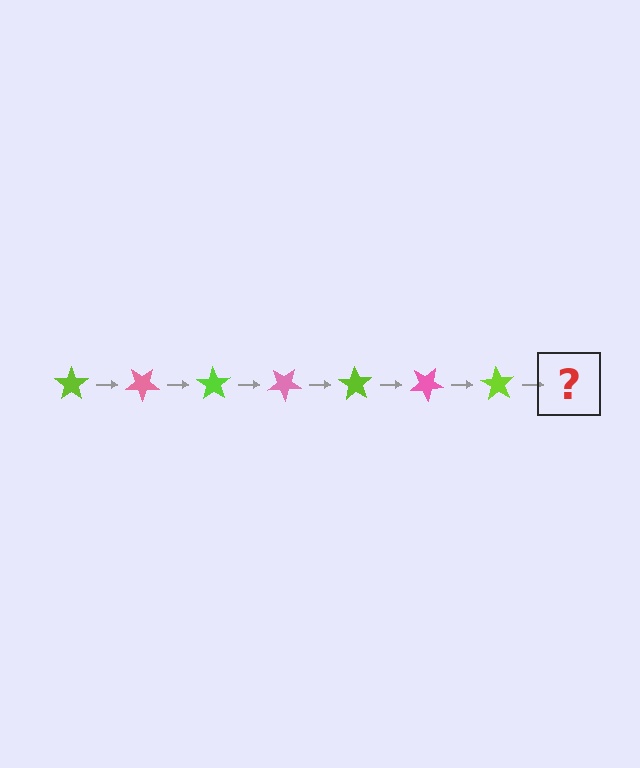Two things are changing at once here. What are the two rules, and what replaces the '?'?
The two rules are that it rotates 35 degrees each step and the color cycles through lime and pink. The '?' should be a pink star, rotated 245 degrees from the start.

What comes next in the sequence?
The next element should be a pink star, rotated 245 degrees from the start.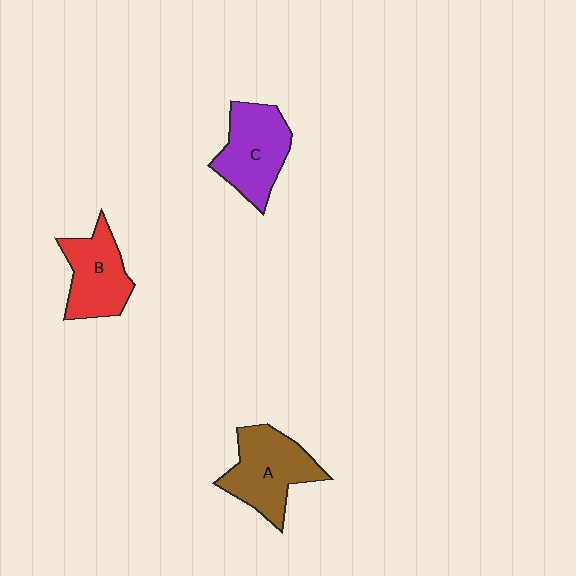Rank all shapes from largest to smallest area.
From largest to smallest: A (brown), C (purple), B (red).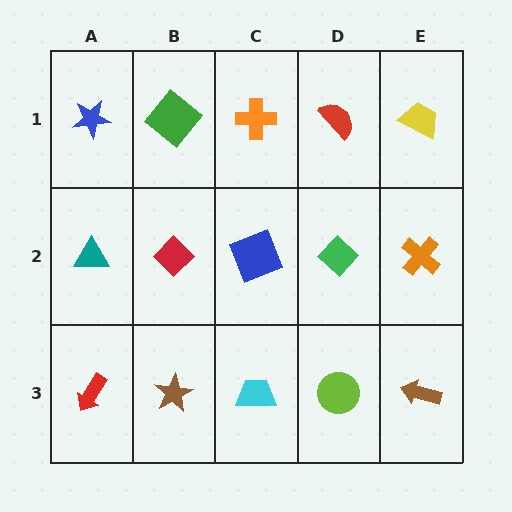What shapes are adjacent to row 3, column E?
An orange cross (row 2, column E), a lime circle (row 3, column D).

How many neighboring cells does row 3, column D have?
3.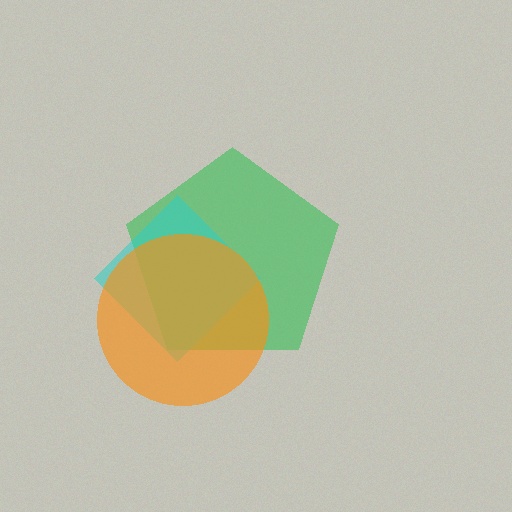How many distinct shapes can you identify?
There are 3 distinct shapes: a green pentagon, a cyan diamond, an orange circle.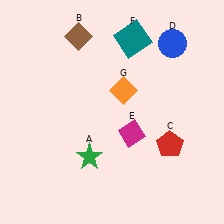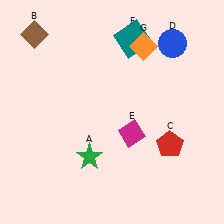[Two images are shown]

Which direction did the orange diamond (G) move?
The orange diamond (G) moved up.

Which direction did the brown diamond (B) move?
The brown diamond (B) moved left.